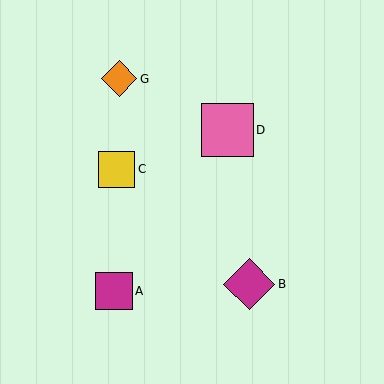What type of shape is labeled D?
Shape D is a pink square.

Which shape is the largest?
The pink square (labeled D) is the largest.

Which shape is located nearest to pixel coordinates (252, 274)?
The magenta diamond (labeled B) at (249, 284) is nearest to that location.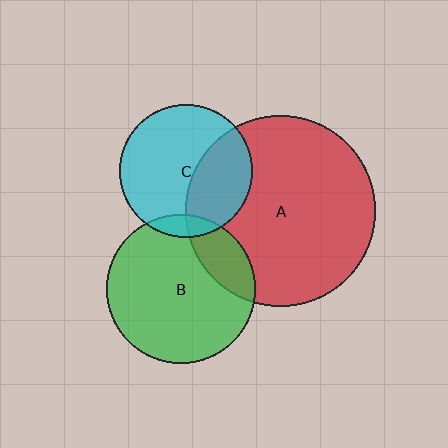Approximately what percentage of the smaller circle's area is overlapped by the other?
Approximately 35%.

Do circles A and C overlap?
Yes.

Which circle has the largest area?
Circle A (red).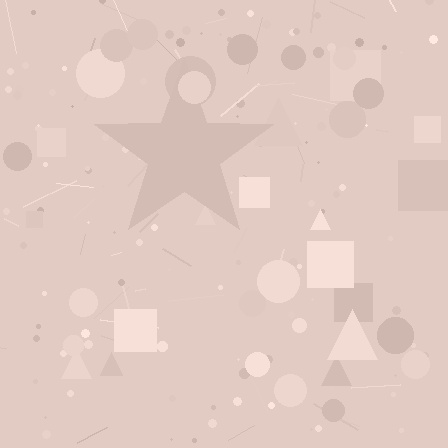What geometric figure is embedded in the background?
A star is embedded in the background.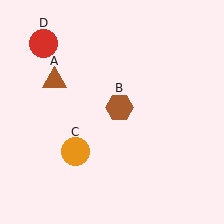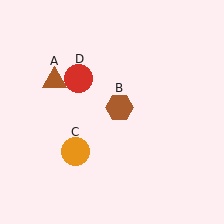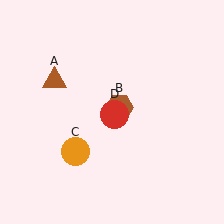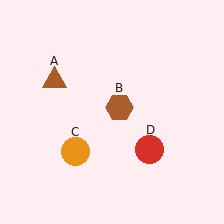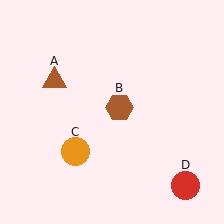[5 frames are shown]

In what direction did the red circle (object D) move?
The red circle (object D) moved down and to the right.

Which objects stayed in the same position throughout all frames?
Brown triangle (object A) and brown hexagon (object B) and orange circle (object C) remained stationary.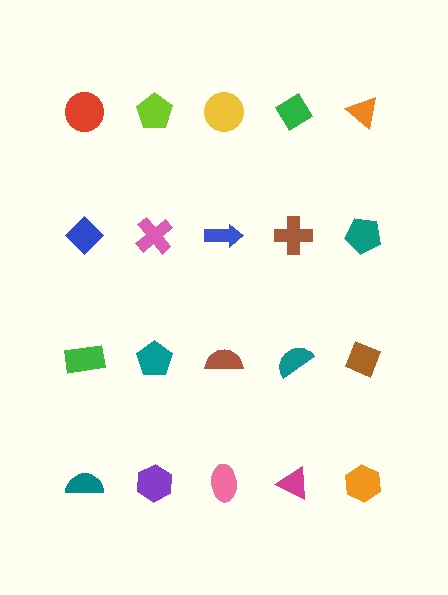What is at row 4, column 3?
A pink ellipse.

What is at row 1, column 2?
A lime pentagon.